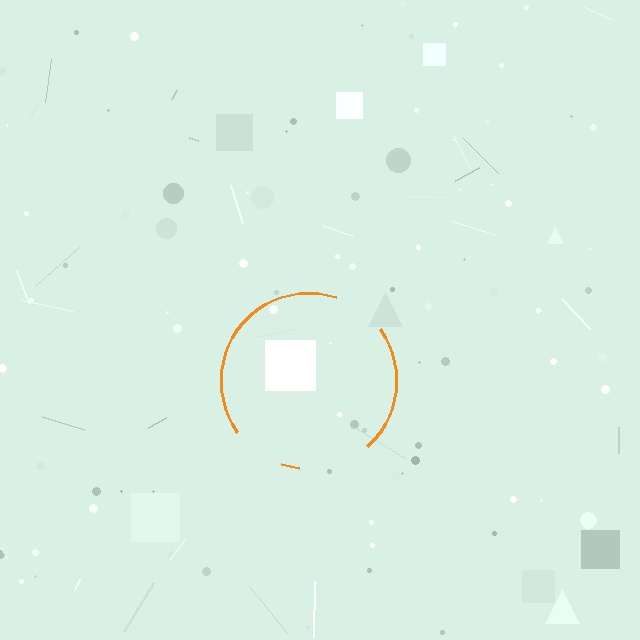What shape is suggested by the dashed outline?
The dashed outline suggests a circle.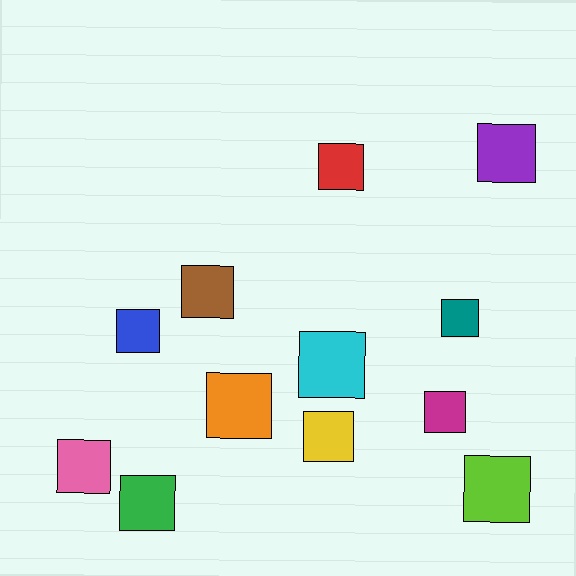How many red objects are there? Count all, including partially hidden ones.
There is 1 red object.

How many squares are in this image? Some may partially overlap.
There are 12 squares.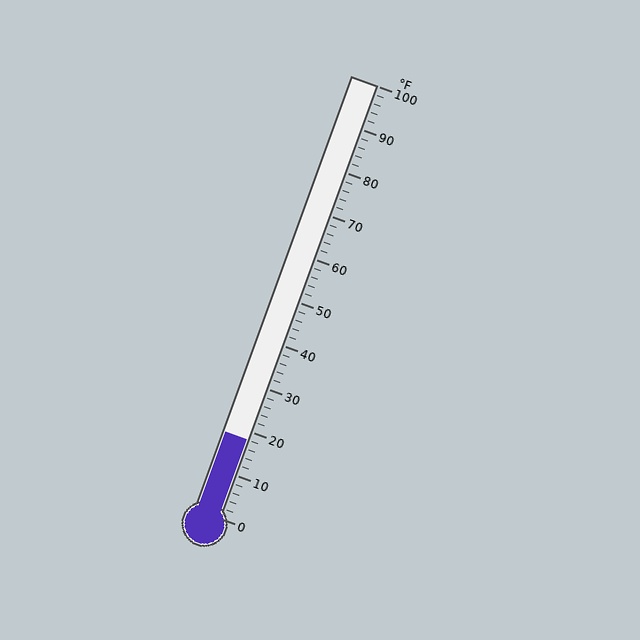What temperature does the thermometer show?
The thermometer shows approximately 18°F.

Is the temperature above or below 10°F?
The temperature is above 10°F.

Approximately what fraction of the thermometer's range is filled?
The thermometer is filled to approximately 20% of its range.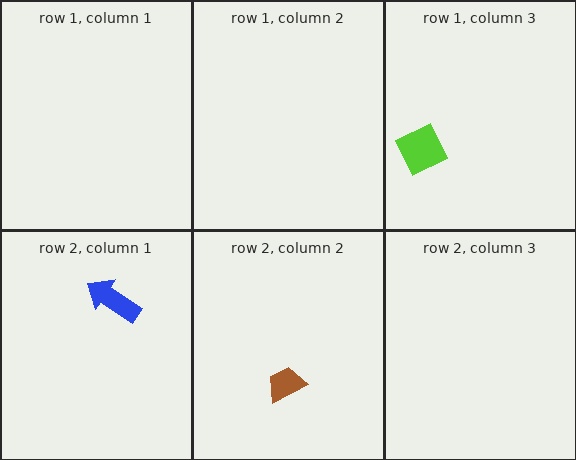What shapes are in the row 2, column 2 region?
The brown trapezoid.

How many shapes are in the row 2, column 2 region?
1.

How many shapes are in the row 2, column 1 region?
1.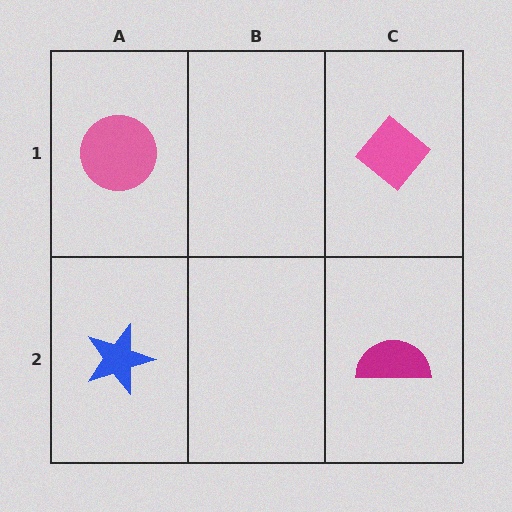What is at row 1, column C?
A pink diamond.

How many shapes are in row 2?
2 shapes.